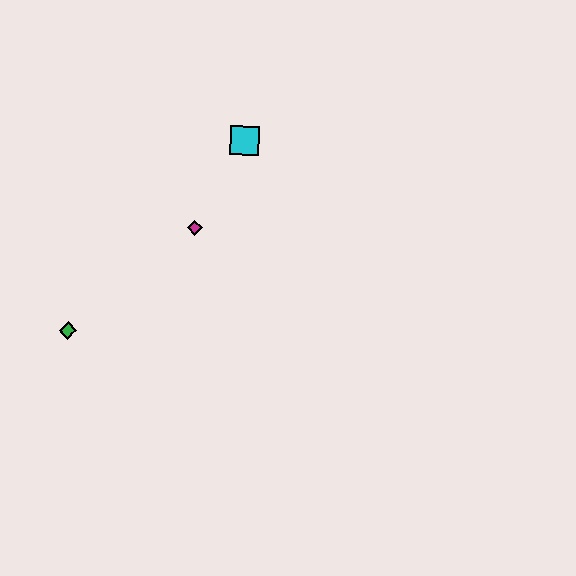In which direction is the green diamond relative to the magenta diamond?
The green diamond is to the left of the magenta diamond.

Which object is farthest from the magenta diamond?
The green diamond is farthest from the magenta diamond.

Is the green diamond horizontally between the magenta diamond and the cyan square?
No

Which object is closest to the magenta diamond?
The cyan square is closest to the magenta diamond.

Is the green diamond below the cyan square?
Yes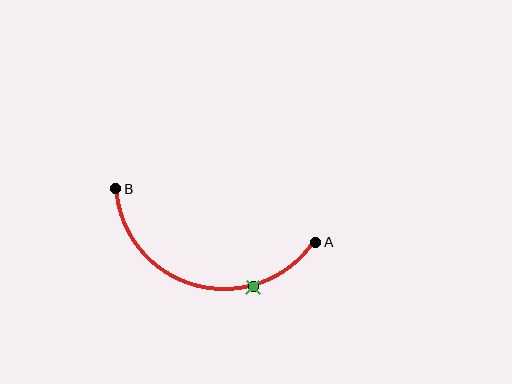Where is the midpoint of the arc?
The arc midpoint is the point on the curve farthest from the straight line joining A and B. It sits below that line.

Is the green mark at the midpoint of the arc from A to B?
No. The green mark lies on the arc but is closer to endpoint A. The arc midpoint would be at the point on the curve equidistant along the arc from both A and B.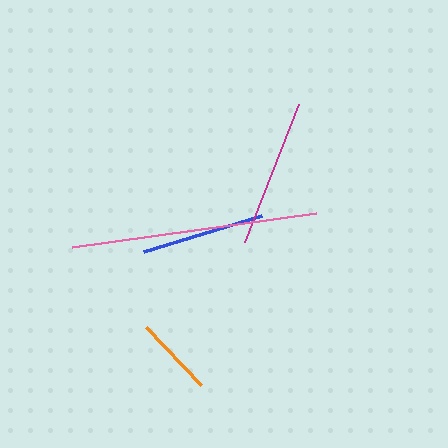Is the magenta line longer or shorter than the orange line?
The magenta line is longer than the orange line.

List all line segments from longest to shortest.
From longest to shortest: pink, magenta, blue, orange.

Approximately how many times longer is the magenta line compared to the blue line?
The magenta line is approximately 1.2 times the length of the blue line.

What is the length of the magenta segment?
The magenta segment is approximately 148 pixels long.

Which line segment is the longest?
The pink line is the longest at approximately 246 pixels.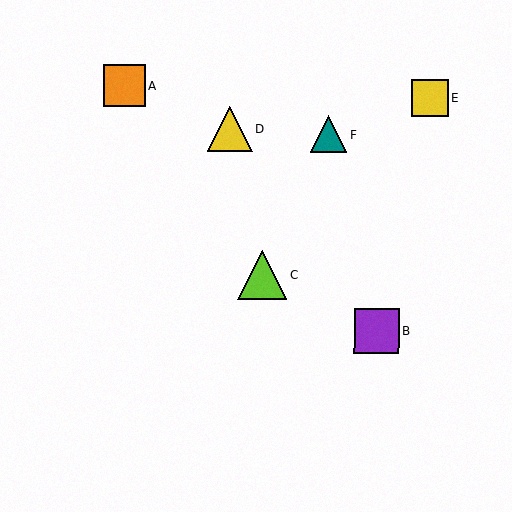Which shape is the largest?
The lime triangle (labeled C) is the largest.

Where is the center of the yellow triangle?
The center of the yellow triangle is at (229, 129).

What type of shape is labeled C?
Shape C is a lime triangle.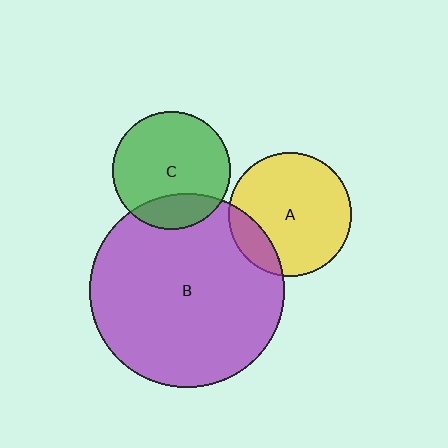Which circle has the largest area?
Circle B (purple).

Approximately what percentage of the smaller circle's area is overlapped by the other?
Approximately 15%.